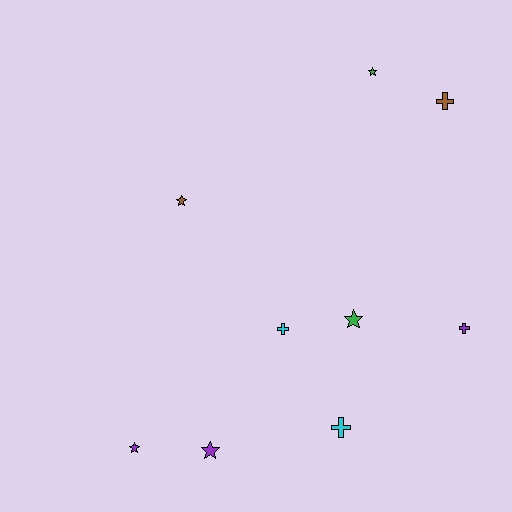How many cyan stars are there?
There are no cyan stars.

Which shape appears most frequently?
Star, with 5 objects.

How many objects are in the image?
There are 9 objects.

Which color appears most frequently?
Purple, with 3 objects.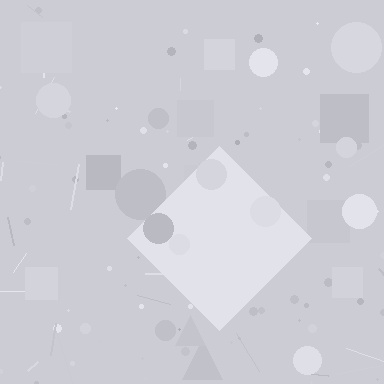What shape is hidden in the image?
A diamond is hidden in the image.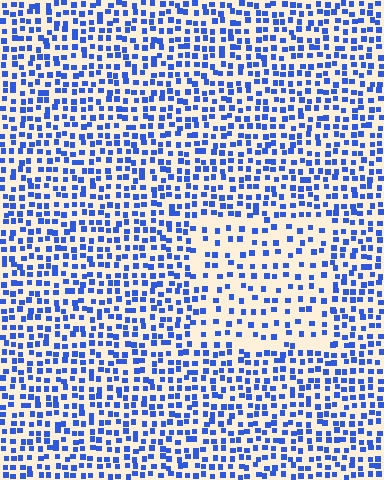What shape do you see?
I see a rectangle.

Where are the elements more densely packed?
The elements are more densely packed outside the rectangle boundary.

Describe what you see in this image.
The image contains small blue elements arranged at two different densities. A rectangle-shaped region is visible where the elements are less densely packed than the surrounding area.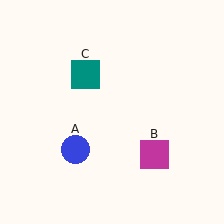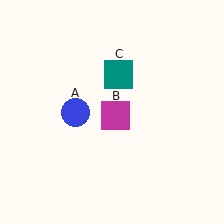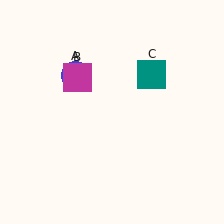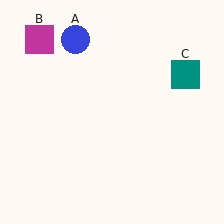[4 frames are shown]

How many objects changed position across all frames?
3 objects changed position: blue circle (object A), magenta square (object B), teal square (object C).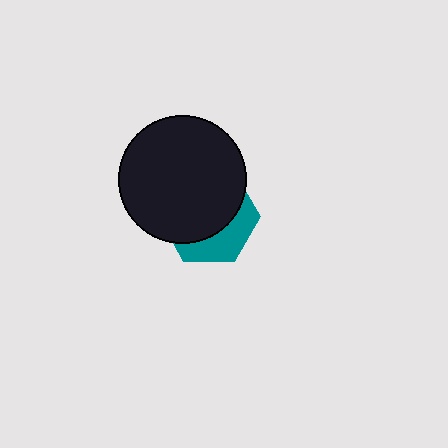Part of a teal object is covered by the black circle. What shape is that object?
It is a hexagon.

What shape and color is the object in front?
The object in front is a black circle.